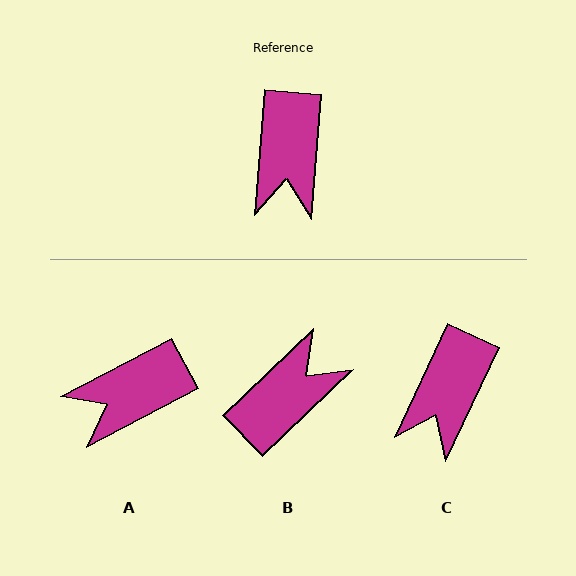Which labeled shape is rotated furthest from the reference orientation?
B, about 138 degrees away.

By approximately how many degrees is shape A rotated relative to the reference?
Approximately 58 degrees clockwise.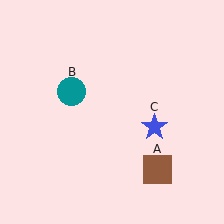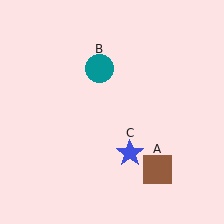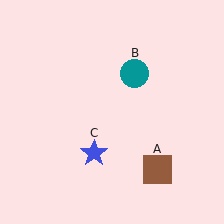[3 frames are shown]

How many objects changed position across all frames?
2 objects changed position: teal circle (object B), blue star (object C).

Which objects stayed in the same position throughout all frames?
Brown square (object A) remained stationary.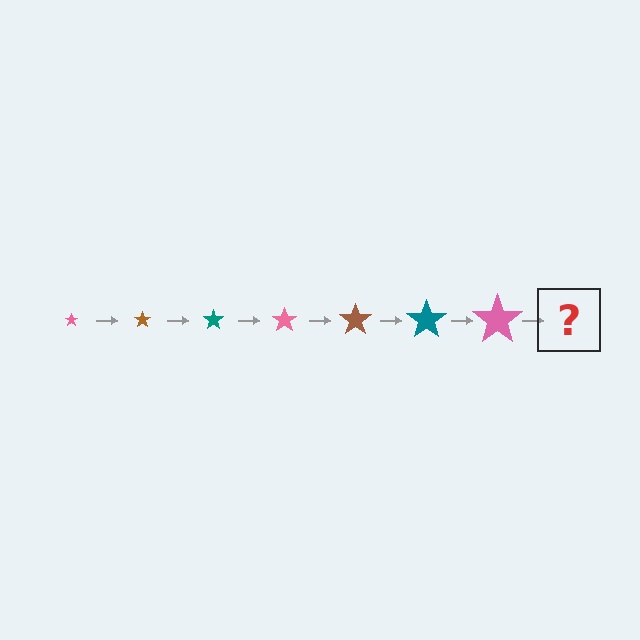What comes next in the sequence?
The next element should be a brown star, larger than the previous one.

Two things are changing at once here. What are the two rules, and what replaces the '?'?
The two rules are that the star grows larger each step and the color cycles through pink, brown, and teal. The '?' should be a brown star, larger than the previous one.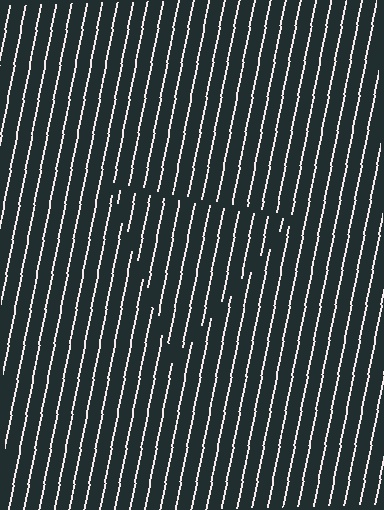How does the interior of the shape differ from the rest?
The interior of the shape contains the same grating, shifted by half a period — the contour is defined by the phase discontinuity where line-ends from the inner and outer gratings abut.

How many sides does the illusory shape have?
3 sides — the line-ends trace a triangle.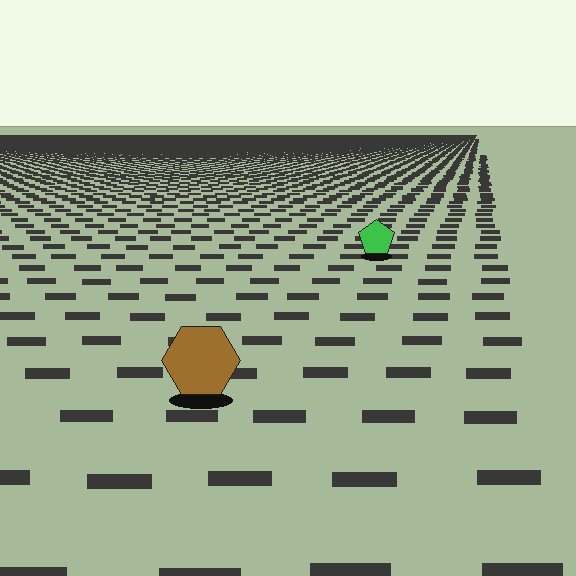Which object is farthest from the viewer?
The green pentagon is farthest from the viewer. It appears smaller and the ground texture around it is denser.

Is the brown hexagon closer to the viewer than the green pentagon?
Yes. The brown hexagon is closer — you can tell from the texture gradient: the ground texture is coarser near it.